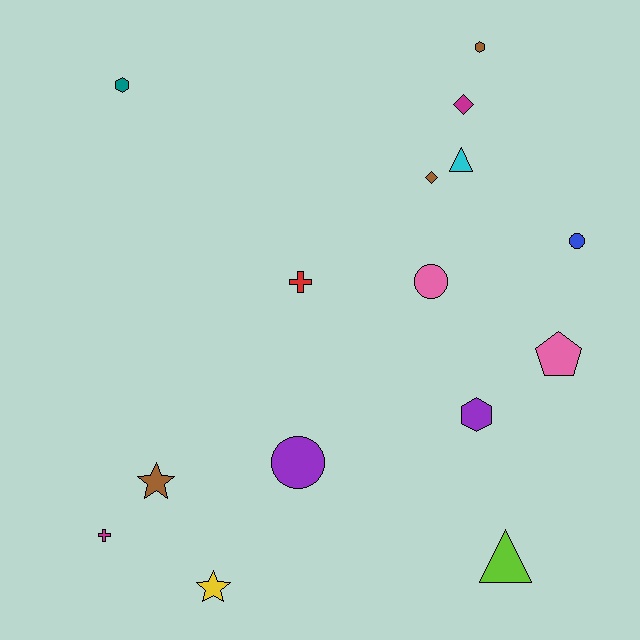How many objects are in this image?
There are 15 objects.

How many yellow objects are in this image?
There is 1 yellow object.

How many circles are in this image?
There are 3 circles.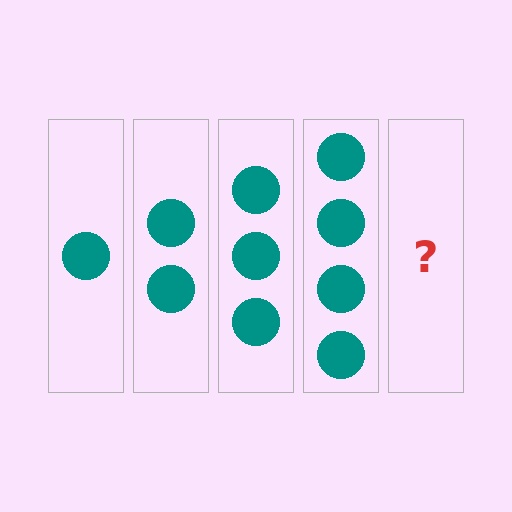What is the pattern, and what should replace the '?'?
The pattern is that each step adds one more circle. The '?' should be 5 circles.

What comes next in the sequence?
The next element should be 5 circles.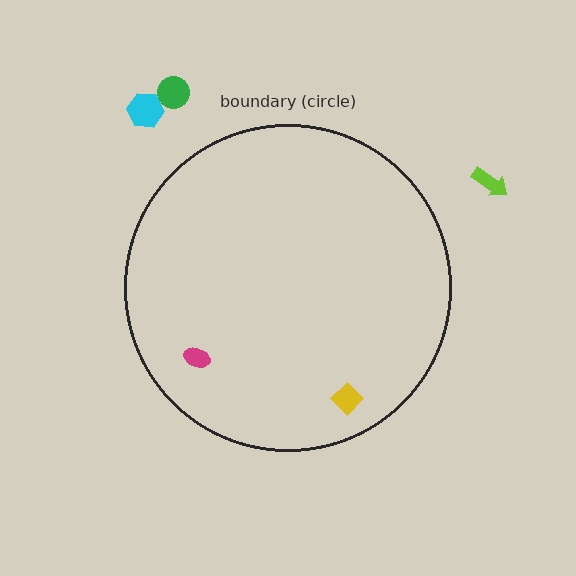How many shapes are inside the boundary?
2 inside, 3 outside.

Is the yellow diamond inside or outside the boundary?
Inside.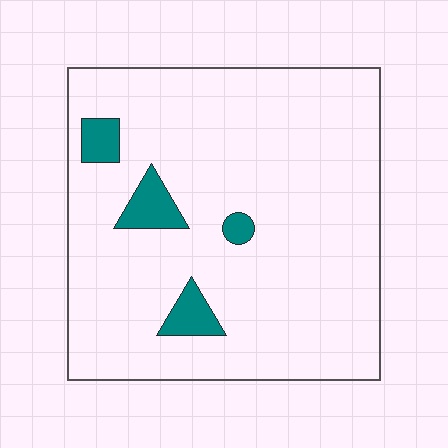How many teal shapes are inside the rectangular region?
4.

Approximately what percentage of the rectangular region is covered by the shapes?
Approximately 5%.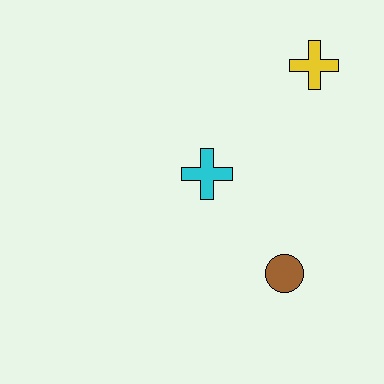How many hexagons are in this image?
There are no hexagons.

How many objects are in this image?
There are 3 objects.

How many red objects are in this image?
There are no red objects.